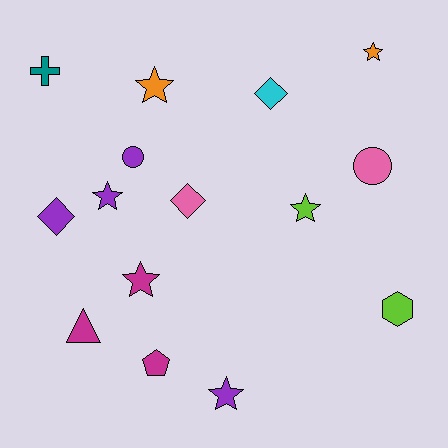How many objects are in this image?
There are 15 objects.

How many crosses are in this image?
There is 1 cross.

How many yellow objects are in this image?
There are no yellow objects.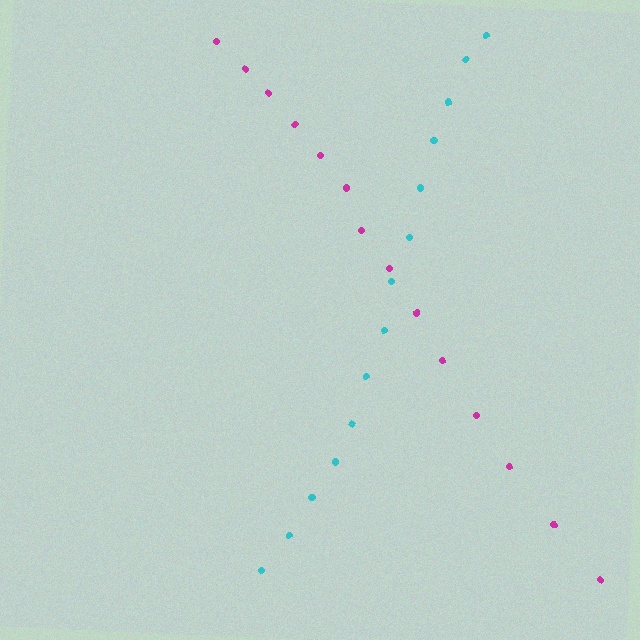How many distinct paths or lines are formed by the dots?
There are 2 distinct paths.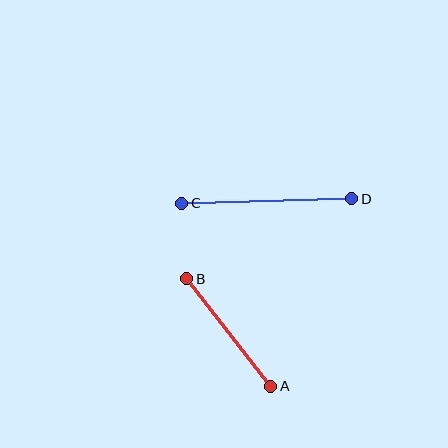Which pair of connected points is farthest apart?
Points C and D are farthest apart.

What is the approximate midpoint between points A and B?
The midpoint is at approximately (229, 333) pixels.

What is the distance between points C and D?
The distance is approximately 170 pixels.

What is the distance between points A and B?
The distance is approximately 137 pixels.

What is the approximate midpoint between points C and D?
The midpoint is at approximately (267, 201) pixels.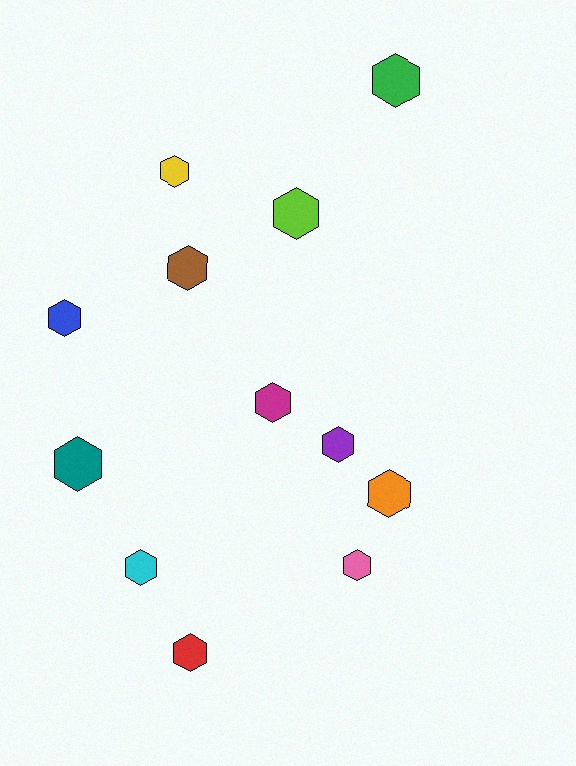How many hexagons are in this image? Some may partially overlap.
There are 12 hexagons.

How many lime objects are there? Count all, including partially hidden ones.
There is 1 lime object.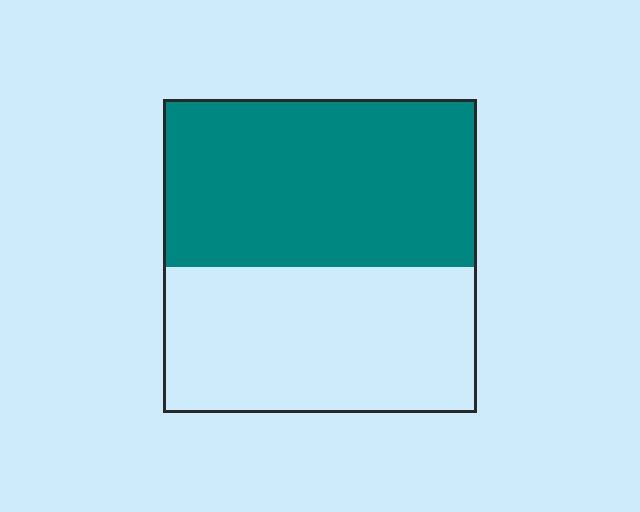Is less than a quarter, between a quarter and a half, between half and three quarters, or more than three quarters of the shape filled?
Between half and three quarters.